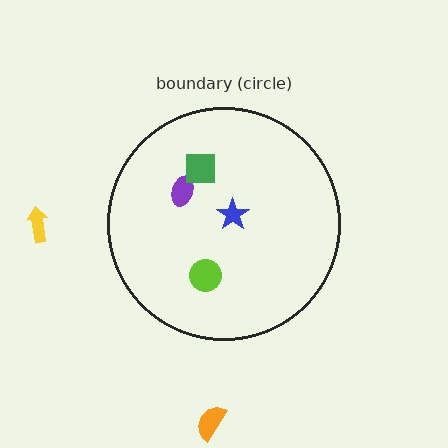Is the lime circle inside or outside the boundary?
Inside.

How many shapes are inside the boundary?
4 inside, 2 outside.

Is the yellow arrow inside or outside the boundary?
Outside.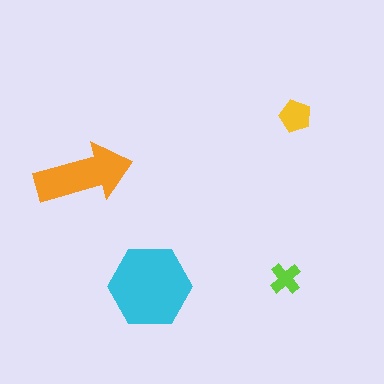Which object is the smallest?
The lime cross.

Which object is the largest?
The cyan hexagon.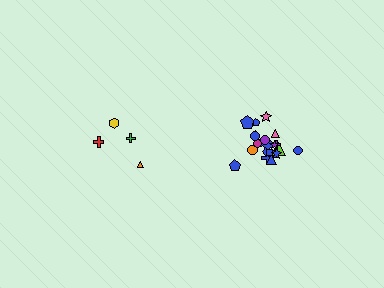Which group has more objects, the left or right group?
The right group.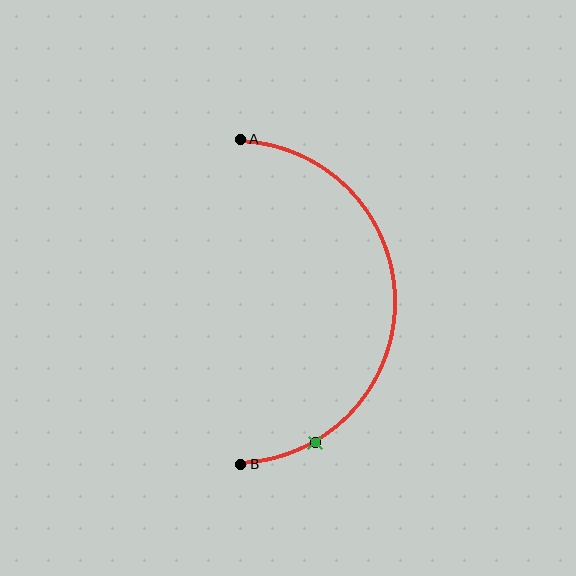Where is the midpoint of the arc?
The arc midpoint is the point on the curve farthest from the straight line joining A and B. It sits to the right of that line.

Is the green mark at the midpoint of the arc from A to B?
No. The green mark lies on the arc but is closer to endpoint B. The arc midpoint would be at the point on the curve equidistant along the arc from both A and B.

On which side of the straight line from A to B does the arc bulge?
The arc bulges to the right of the straight line connecting A and B.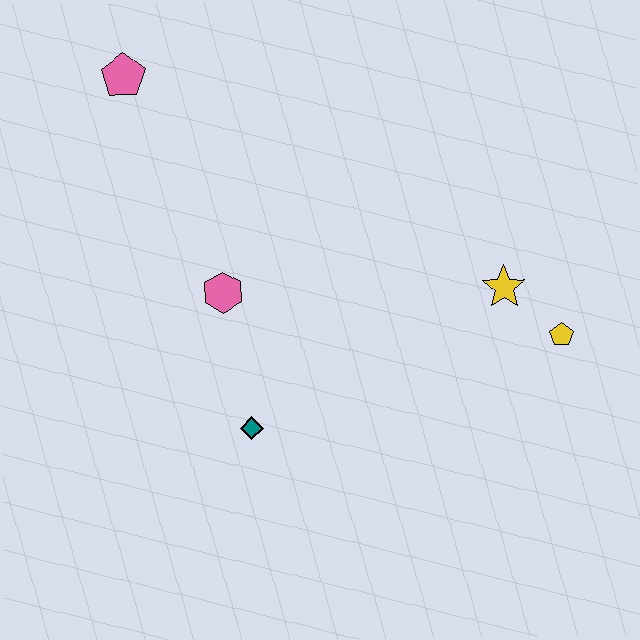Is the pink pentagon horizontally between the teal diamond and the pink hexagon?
No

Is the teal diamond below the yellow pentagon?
Yes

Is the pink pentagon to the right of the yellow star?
No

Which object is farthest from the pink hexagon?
The yellow pentagon is farthest from the pink hexagon.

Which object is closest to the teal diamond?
The pink hexagon is closest to the teal diamond.